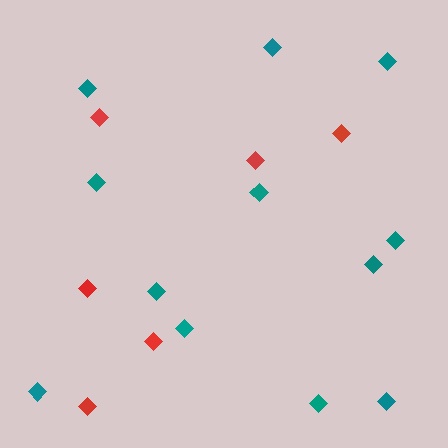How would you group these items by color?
There are 2 groups: one group of red diamonds (6) and one group of teal diamonds (12).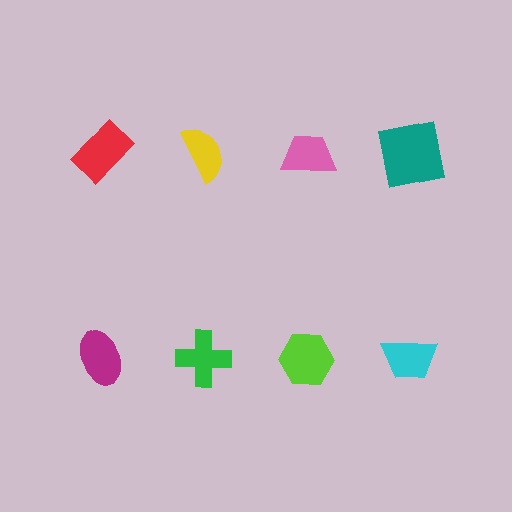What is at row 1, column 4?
A teal square.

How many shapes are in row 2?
4 shapes.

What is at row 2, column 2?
A green cross.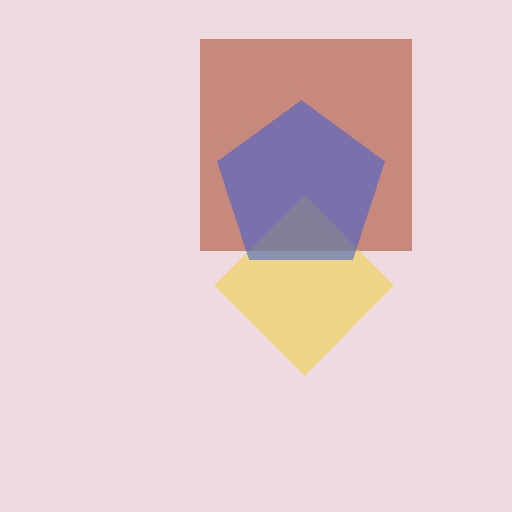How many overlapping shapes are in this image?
There are 3 overlapping shapes in the image.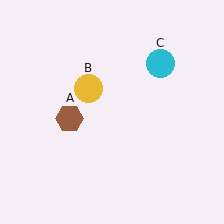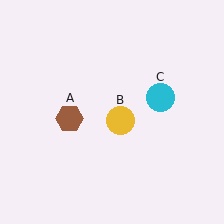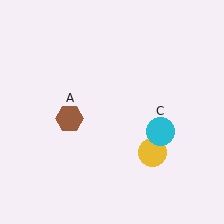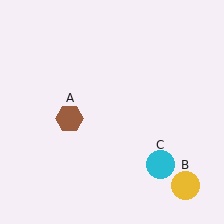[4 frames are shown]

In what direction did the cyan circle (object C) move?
The cyan circle (object C) moved down.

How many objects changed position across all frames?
2 objects changed position: yellow circle (object B), cyan circle (object C).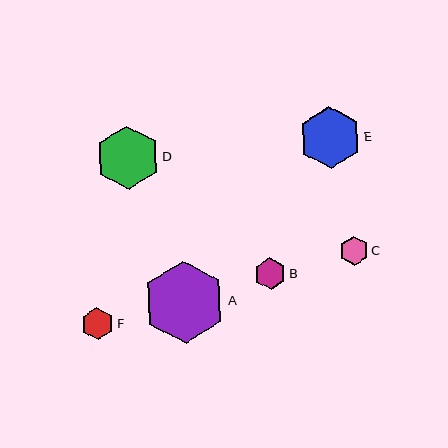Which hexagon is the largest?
Hexagon A is the largest with a size of approximately 83 pixels.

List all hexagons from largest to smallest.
From largest to smallest: A, D, E, F, B, C.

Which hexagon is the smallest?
Hexagon C is the smallest with a size of approximately 29 pixels.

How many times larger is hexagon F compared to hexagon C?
Hexagon F is approximately 1.1 times the size of hexagon C.